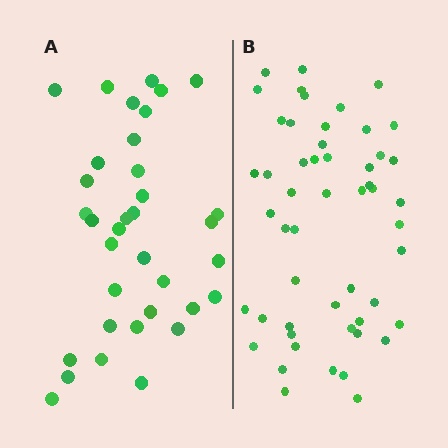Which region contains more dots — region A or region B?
Region B (the right region) has more dots.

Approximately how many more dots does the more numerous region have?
Region B has approximately 15 more dots than region A.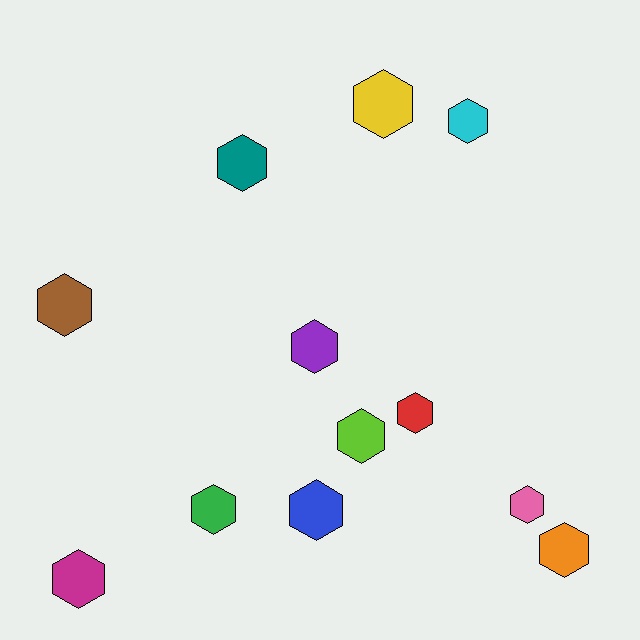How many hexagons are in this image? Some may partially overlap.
There are 12 hexagons.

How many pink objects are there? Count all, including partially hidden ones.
There is 1 pink object.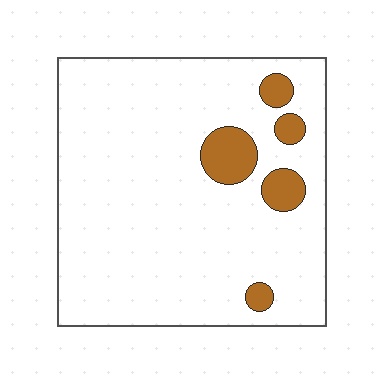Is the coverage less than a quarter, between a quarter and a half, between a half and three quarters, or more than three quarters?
Less than a quarter.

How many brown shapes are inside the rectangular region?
5.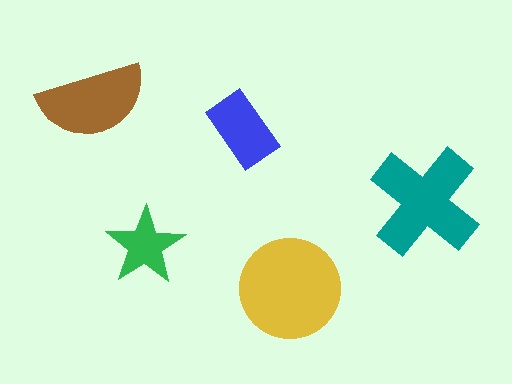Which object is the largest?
The yellow circle.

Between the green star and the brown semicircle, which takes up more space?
The brown semicircle.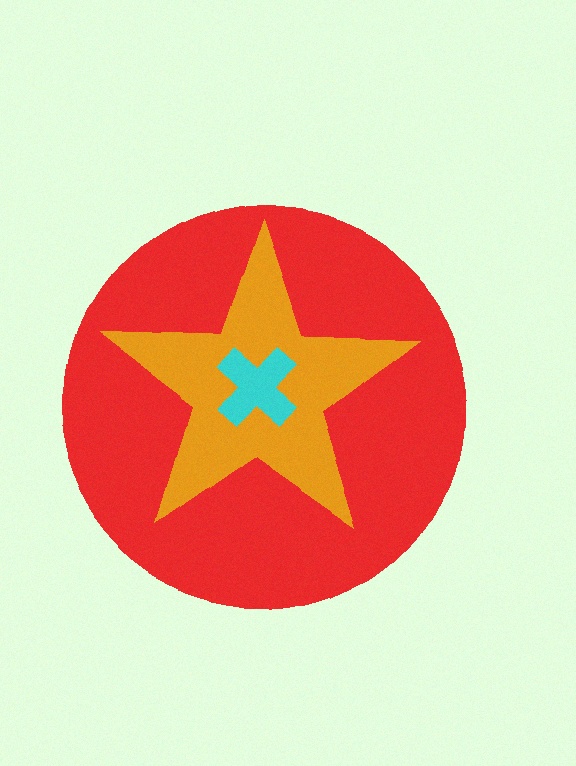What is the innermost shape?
The cyan cross.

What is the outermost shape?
The red circle.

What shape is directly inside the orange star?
The cyan cross.